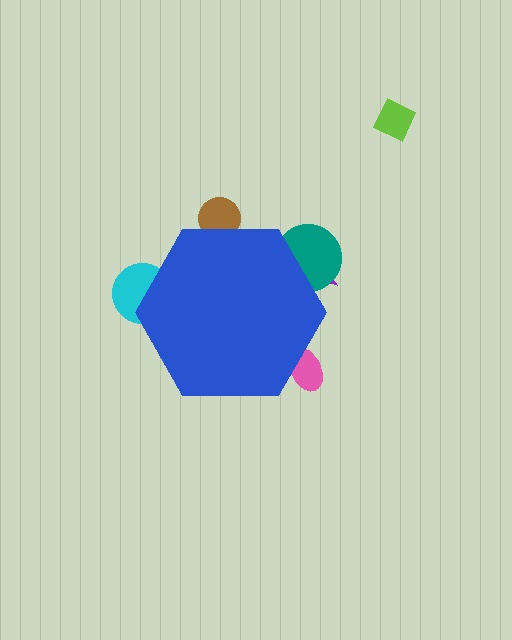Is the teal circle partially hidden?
Yes, the teal circle is partially hidden behind the blue hexagon.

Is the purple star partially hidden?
Yes, the purple star is partially hidden behind the blue hexagon.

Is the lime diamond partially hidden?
No, the lime diamond is fully visible.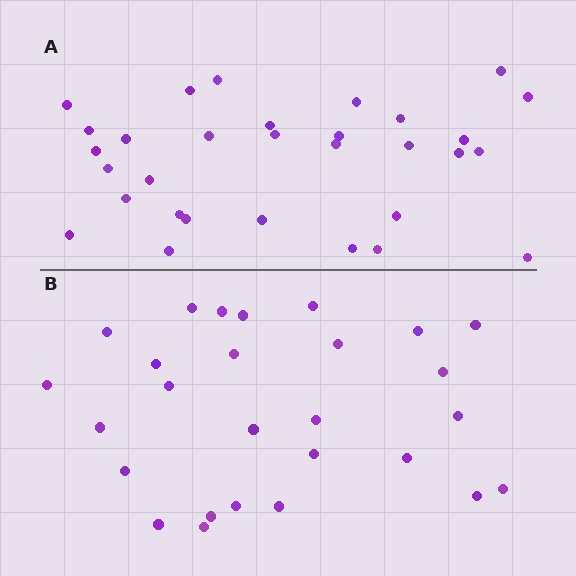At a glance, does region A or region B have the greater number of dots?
Region A (the top region) has more dots.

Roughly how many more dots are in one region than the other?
Region A has about 4 more dots than region B.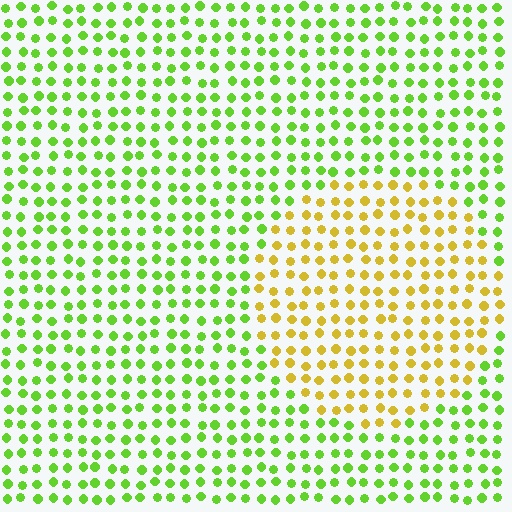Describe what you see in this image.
The image is filled with small lime elements in a uniform arrangement. A circle-shaped region is visible where the elements are tinted to a slightly different hue, forming a subtle color boundary.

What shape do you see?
I see a circle.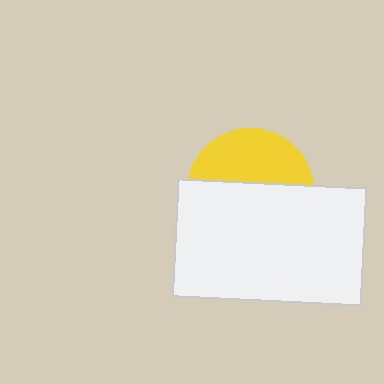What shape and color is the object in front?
The object in front is a white rectangle.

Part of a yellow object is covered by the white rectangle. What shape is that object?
It is a circle.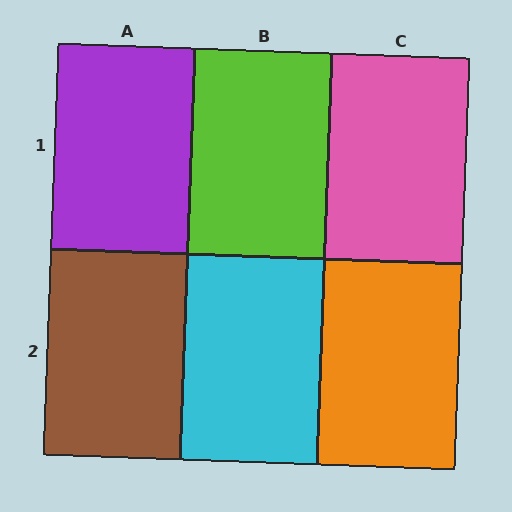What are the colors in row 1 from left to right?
Purple, lime, pink.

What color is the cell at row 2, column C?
Orange.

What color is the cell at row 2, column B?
Cyan.